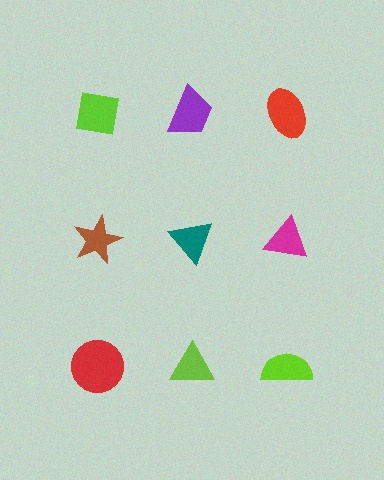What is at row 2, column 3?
A magenta triangle.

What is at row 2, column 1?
A brown star.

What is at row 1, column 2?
A purple trapezoid.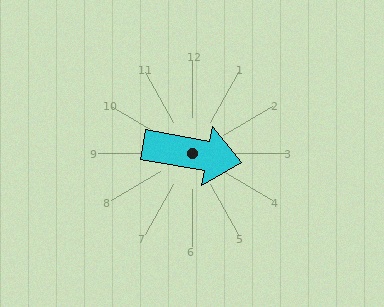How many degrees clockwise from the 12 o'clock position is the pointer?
Approximately 100 degrees.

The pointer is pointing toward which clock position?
Roughly 3 o'clock.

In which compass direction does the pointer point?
East.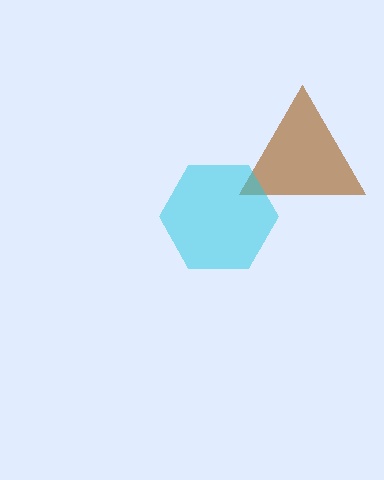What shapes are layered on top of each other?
The layered shapes are: a brown triangle, a cyan hexagon.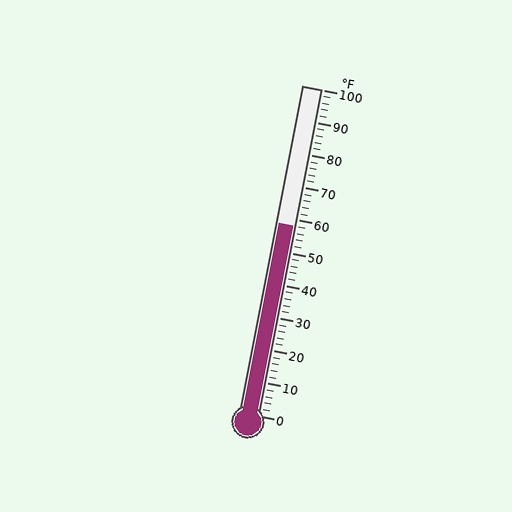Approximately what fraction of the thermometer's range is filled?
The thermometer is filled to approximately 60% of its range.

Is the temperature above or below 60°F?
The temperature is below 60°F.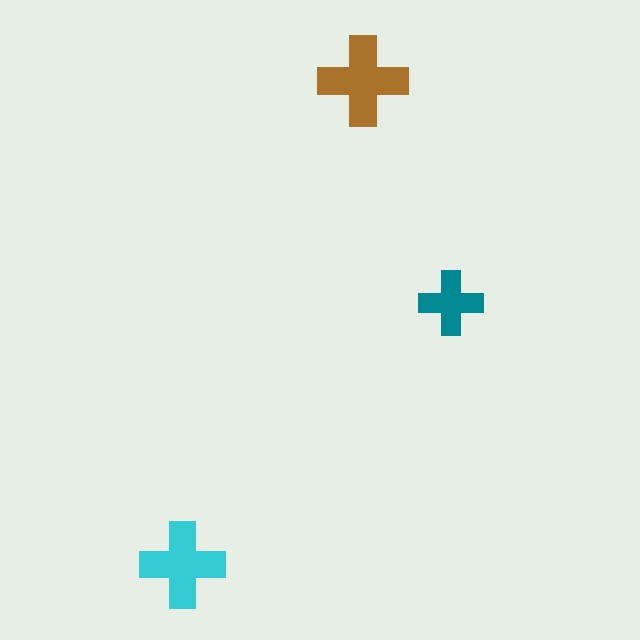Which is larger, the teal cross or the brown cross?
The brown one.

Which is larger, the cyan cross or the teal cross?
The cyan one.